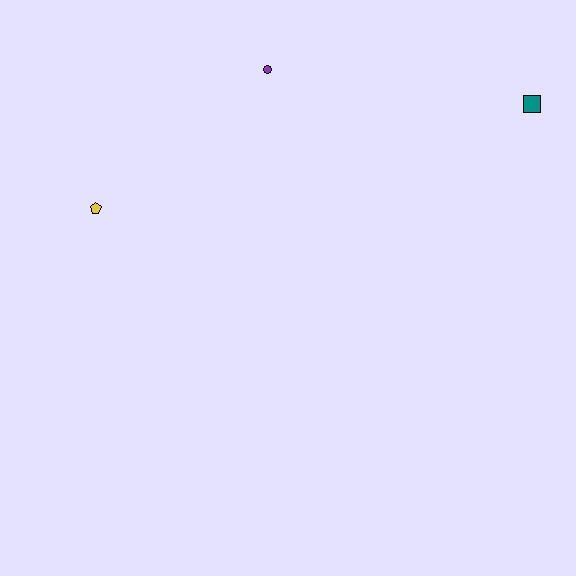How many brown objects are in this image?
There are no brown objects.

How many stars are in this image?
There are no stars.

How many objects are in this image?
There are 3 objects.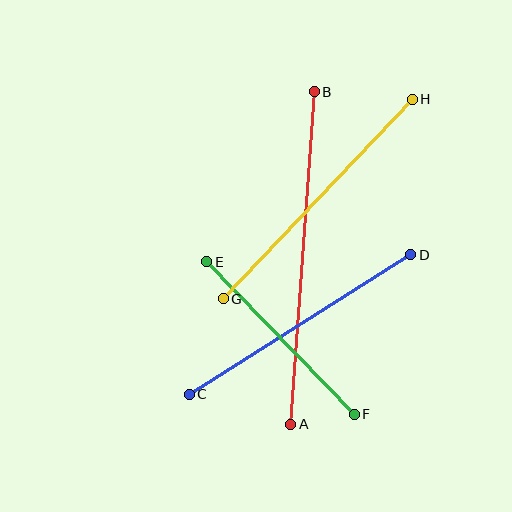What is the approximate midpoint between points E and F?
The midpoint is at approximately (280, 338) pixels.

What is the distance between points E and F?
The distance is approximately 212 pixels.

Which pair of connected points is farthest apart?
Points A and B are farthest apart.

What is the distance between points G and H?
The distance is approximately 275 pixels.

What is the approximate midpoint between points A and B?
The midpoint is at approximately (303, 258) pixels.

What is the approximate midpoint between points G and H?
The midpoint is at approximately (318, 199) pixels.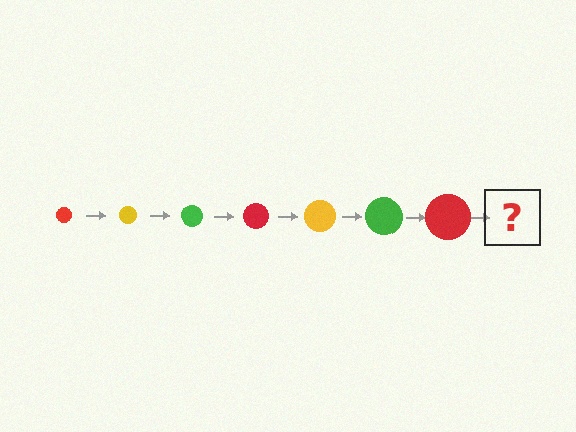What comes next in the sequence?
The next element should be a yellow circle, larger than the previous one.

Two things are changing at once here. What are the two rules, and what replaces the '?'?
The two rules are that the circle grows larger each step and the color cycles through red, yellow, and green. The '?' should be a yellow circle, larger than the previous one.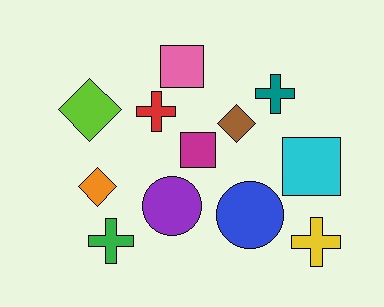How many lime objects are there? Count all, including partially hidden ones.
There is 1 lime object.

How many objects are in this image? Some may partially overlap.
There are 12 objects.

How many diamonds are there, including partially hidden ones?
There are 3 diamonds.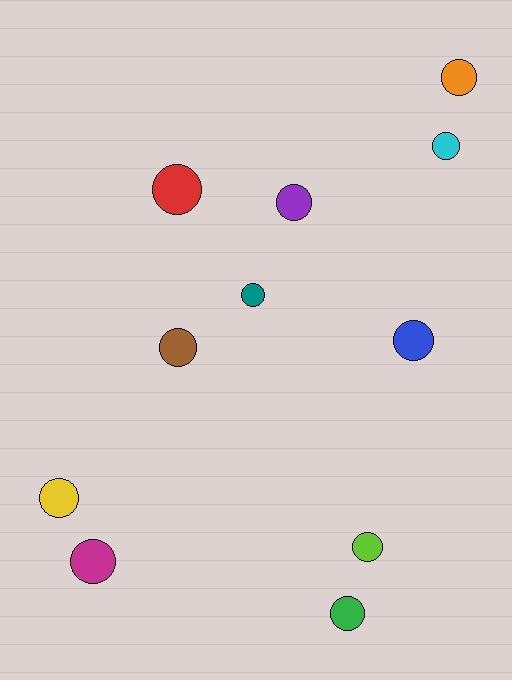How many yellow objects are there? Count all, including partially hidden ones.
There is 1 yellow object.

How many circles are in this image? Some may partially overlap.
There are 11 circles.